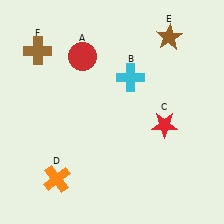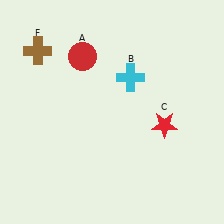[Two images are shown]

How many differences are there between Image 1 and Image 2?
There are 2 differences between the two images.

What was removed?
The brown star (E), the orange cross (D) were removed in Image 2.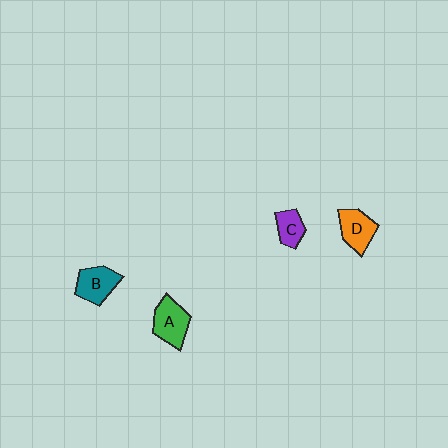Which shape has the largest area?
Shape A (green).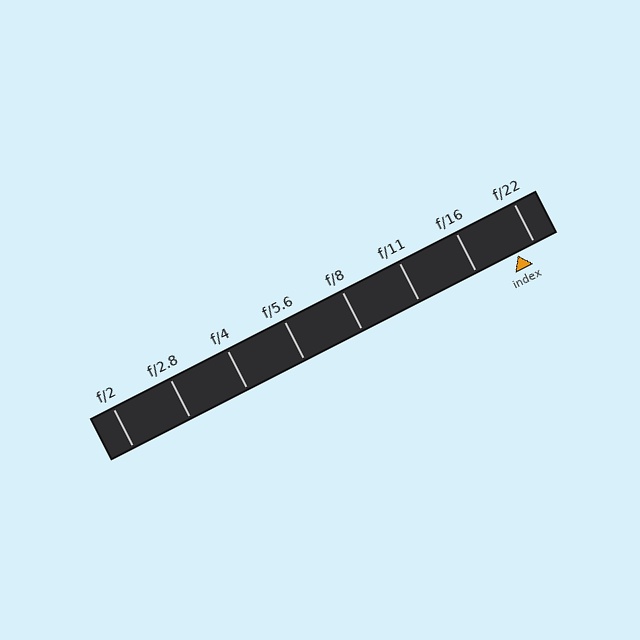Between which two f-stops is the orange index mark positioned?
The index mark is between f/16 and f/22.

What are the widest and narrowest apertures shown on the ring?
The widest aperture shown is f/2 and the narrowest is f/22.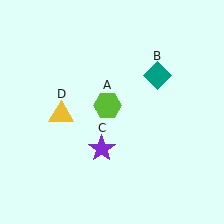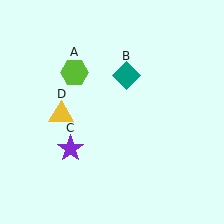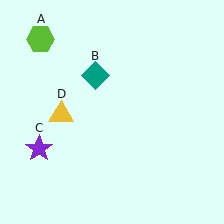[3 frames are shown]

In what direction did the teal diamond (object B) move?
The teal diamond (object B) moved left.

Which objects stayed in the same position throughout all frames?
Yellow triangle (object D) remained stationary.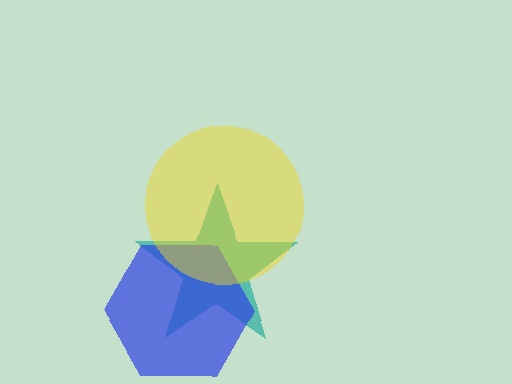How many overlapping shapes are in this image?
There are 3 overlapping shapes in the image.